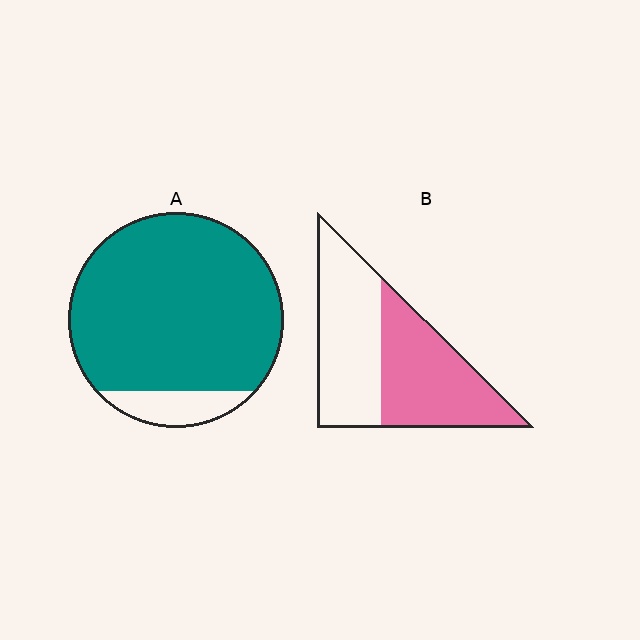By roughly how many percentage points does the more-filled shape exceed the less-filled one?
By roughly 40 percentage points (A over B).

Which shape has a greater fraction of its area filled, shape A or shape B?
Shape A.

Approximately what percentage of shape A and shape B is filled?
A is approximately 90% and B is approximately 50%.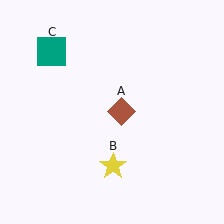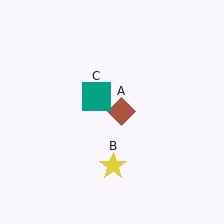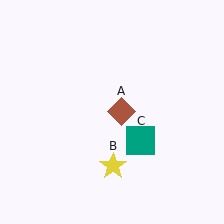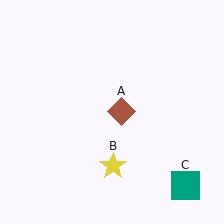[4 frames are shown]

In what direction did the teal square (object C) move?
The teal square (object C) moved down and to the right.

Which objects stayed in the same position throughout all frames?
Brown diamond (object A) and yellow star (object B) remained stationary.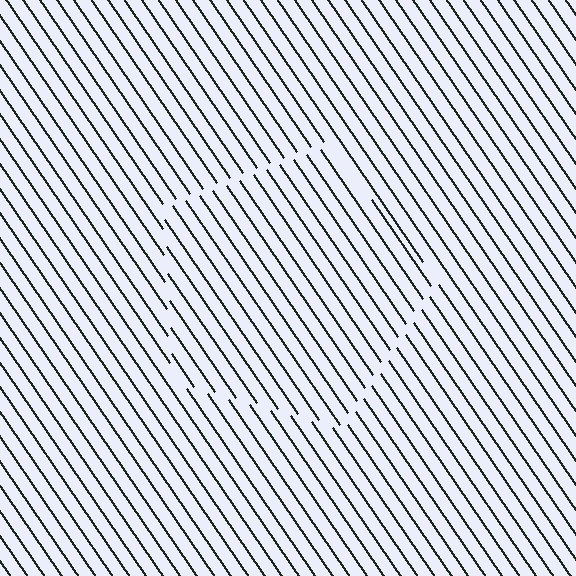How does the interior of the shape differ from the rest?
The interior of the shape contains the same grating, shifted by half a period — the contour is defined by the phase discontinuity where line-ends from the inner and outer gratings abut.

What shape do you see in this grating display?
An illusory pentagon. The interior of the shape contains the same grating, shifted by half a period — the contour is defined by the phase discontinuity where line-ends from the inner and outer gratings abut.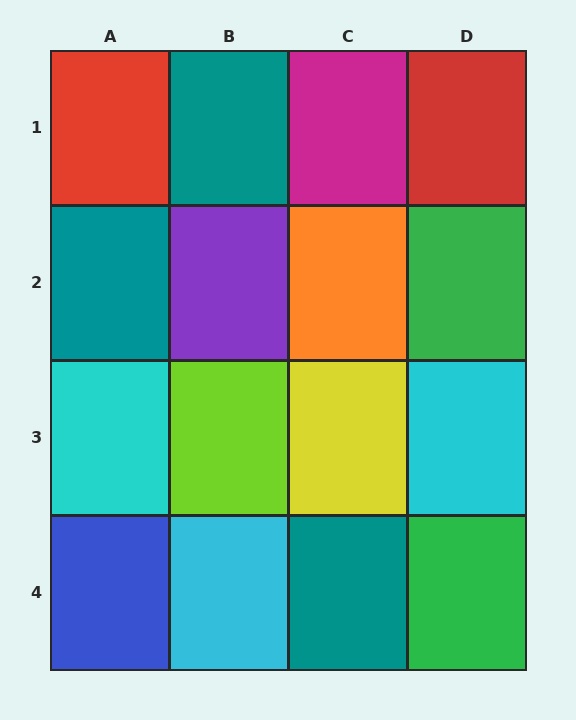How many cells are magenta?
1 cell is magenta.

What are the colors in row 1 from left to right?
Red, teal, magenta, red.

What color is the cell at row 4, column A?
Blue.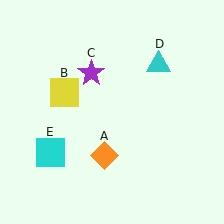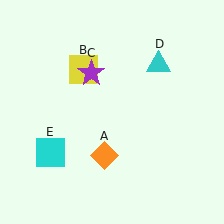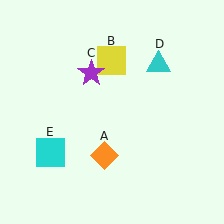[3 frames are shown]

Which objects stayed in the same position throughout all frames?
Orange diamond (object A) and purple star (object C) and cyan triangle (object D) and cyan square (object E) remained stationary.